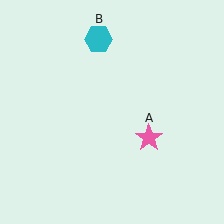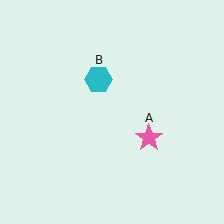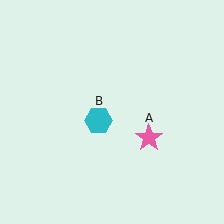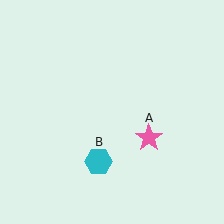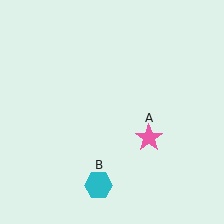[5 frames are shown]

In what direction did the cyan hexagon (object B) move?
The cyan hexagon (object B) moved down.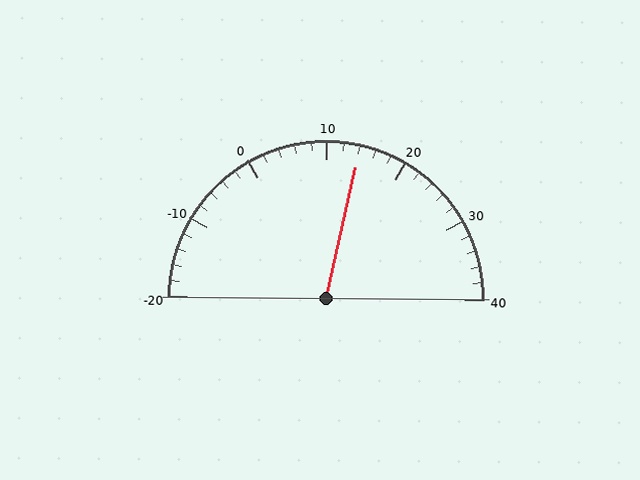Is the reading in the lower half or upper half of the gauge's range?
The reading is in the upper half of the range (-20 to 40).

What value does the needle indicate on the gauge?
The needle indicates approximately 14.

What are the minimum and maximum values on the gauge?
The gauge ranges from -20 to 40.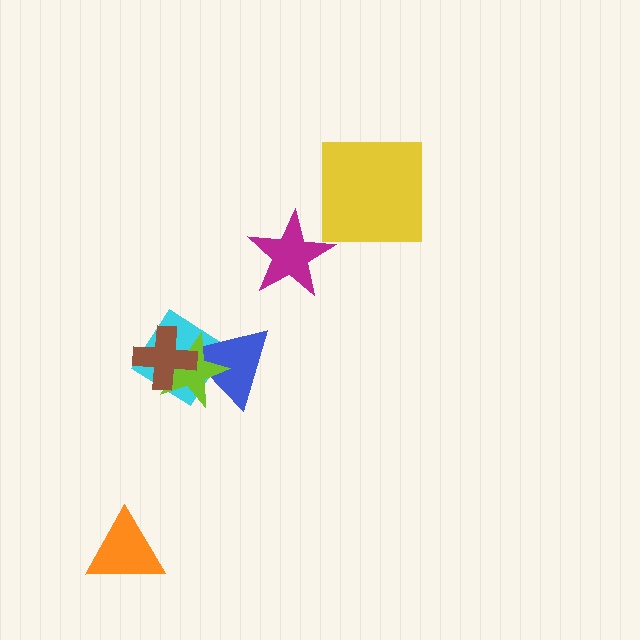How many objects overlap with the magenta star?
0 objects overlap with the magenta star.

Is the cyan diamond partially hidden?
Yes, it is partially covered by another shape.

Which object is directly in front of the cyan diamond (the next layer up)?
The blue triangle is directly in front of the cyan diamond.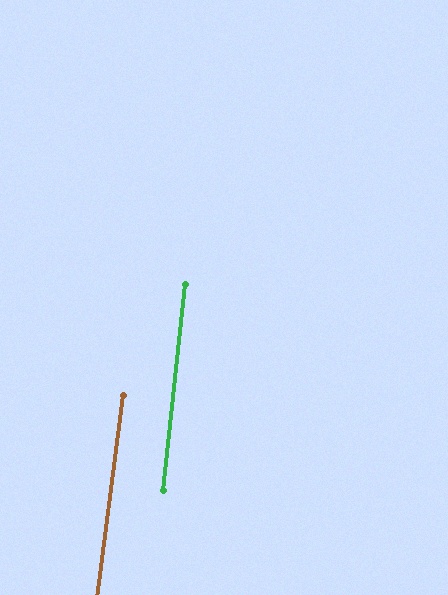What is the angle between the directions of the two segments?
Approximately 1 degree.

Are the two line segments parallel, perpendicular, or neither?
Parallel — their directions differ by only 1.2°.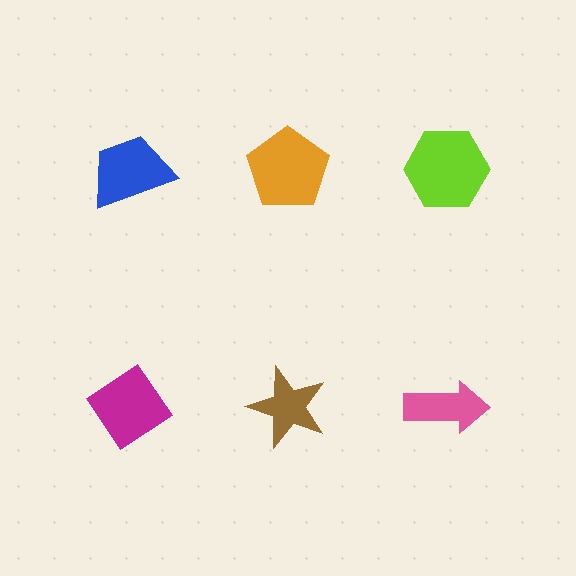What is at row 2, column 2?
A brown star.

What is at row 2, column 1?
A magenta diamond.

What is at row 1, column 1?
A blue trapezoid.